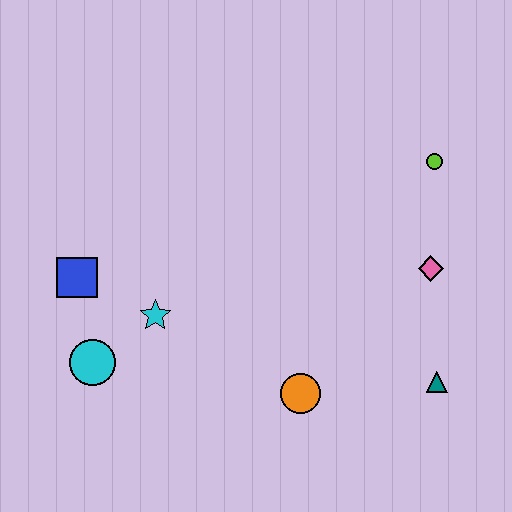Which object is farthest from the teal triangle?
The blue square is farthest from the teal triangle.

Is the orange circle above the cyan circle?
No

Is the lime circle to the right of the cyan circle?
Yes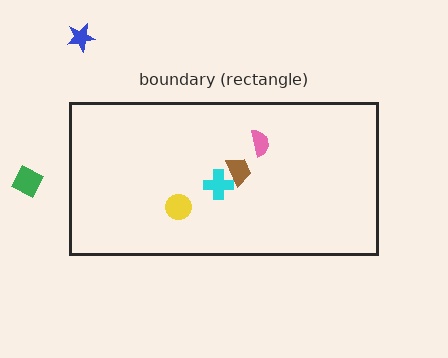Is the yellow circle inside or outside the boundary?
Inside.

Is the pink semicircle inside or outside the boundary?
Inside.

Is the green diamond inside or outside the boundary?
Outside.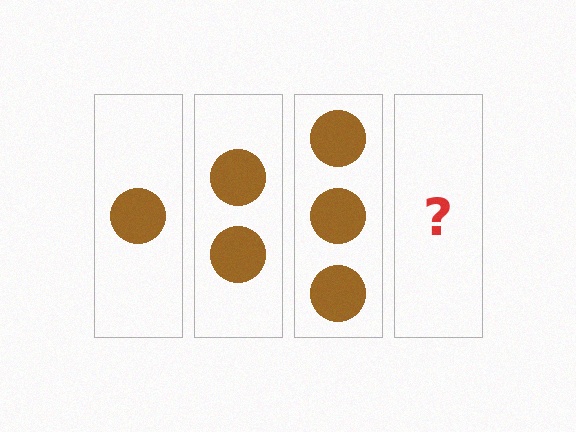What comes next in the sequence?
The next element should be 4 circles.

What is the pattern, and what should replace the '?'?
The pattern is that each step adds one more circle. The '?' should be 4 circles.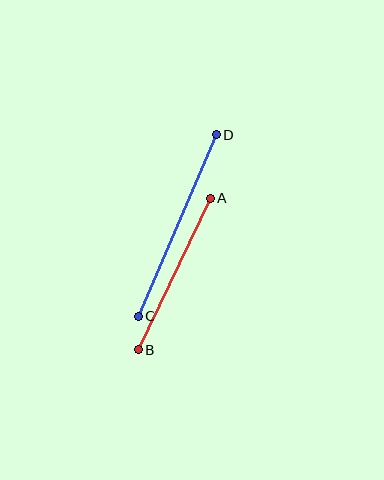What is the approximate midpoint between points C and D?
The midpoint is at approximately (177, 226) pixels.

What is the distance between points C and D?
The distance is approximately 197 pixels.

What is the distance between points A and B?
The distance is approximately 168 pixels.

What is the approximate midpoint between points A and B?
The midpoint is at approximately (174, 274) pixels.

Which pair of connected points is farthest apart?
Points C and D are farthest apart.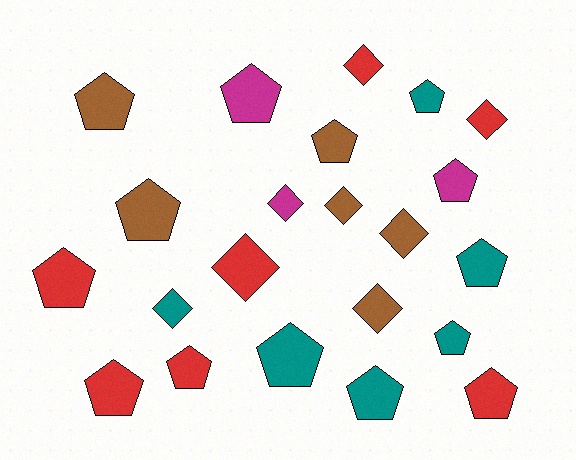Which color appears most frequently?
Red, with 7 objects.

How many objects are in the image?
There are 22 objects.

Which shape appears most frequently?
Pentagon, with 14 objects.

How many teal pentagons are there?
There are 5 teal pentagons.